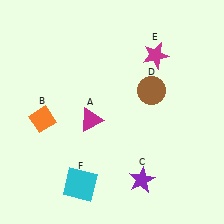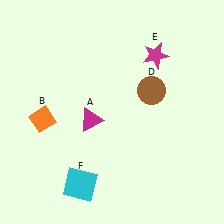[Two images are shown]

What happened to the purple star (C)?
The purple star (C) was removed in Image 2. It was in the bottom-right area of Image 1.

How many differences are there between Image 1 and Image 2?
There is 1 difference between the two images.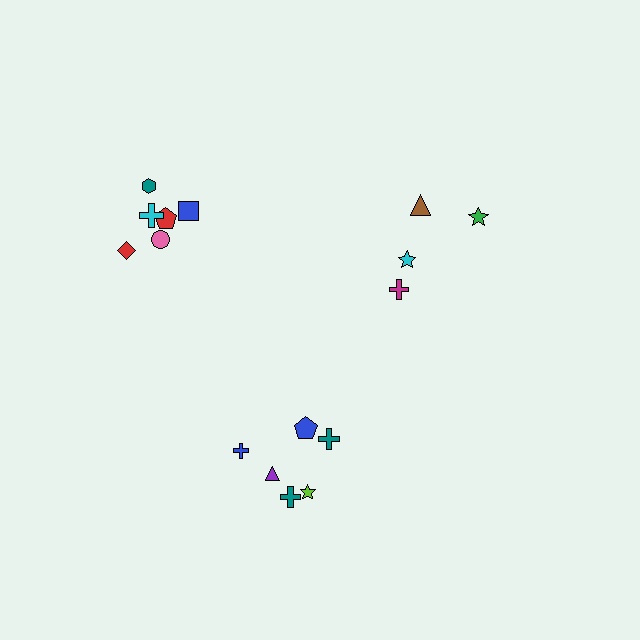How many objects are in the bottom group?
There are 6 objects.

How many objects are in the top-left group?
There are 6 objects.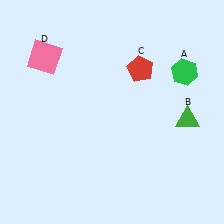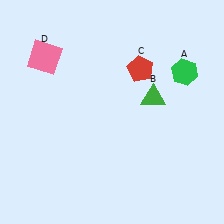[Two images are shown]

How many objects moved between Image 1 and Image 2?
1 object moved between the two images.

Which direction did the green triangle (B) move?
The green triangle (B) moved left.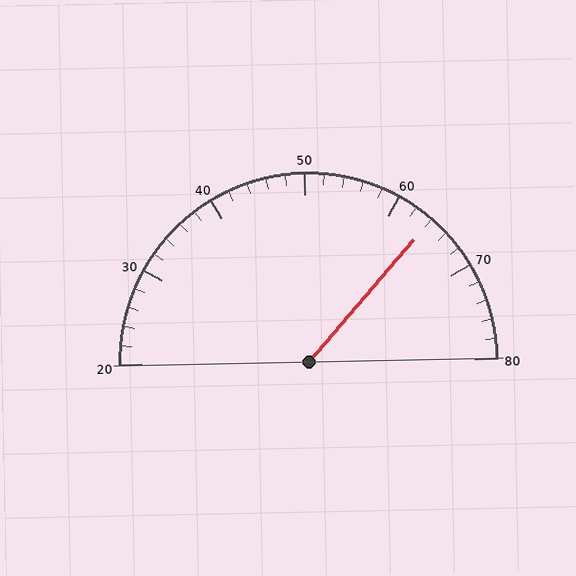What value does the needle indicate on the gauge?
The needle indicates approximately 64.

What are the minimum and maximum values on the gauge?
The gauge ranges from 20 to 80.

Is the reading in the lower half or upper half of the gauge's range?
The reading is in the upper half of the range (20 to 80).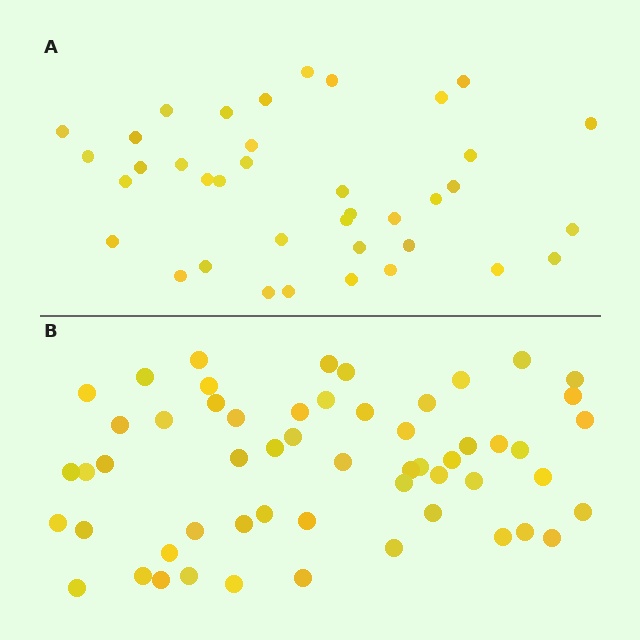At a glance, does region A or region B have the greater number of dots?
Region B (the bottom region) has more dots.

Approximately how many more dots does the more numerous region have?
Region B has approximately 20 more dots than region A.